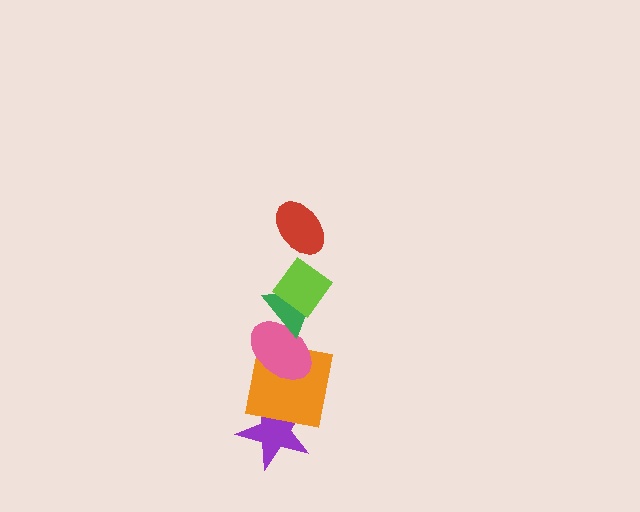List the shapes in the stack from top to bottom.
From top to bottom: the red ellipse, the lime diamond, the green triangle, the pink ellipse, the orange square, the purple star.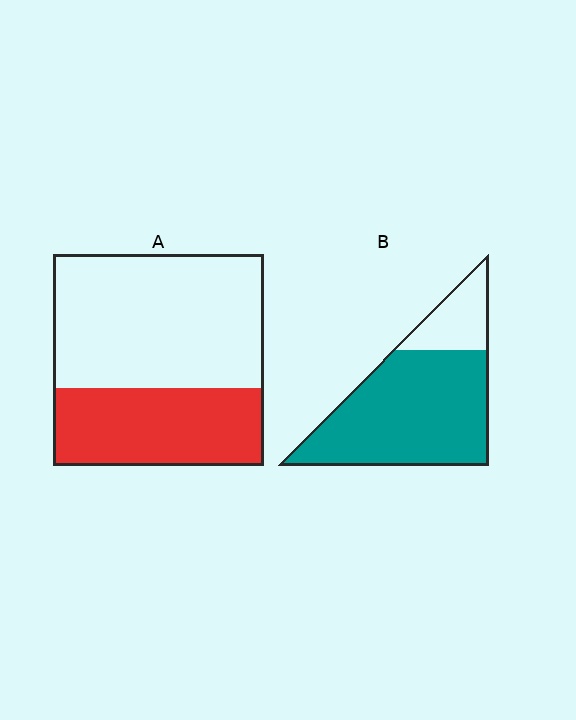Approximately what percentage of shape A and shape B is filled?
A is approximately 35% and B is approximately 80%.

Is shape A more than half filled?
No.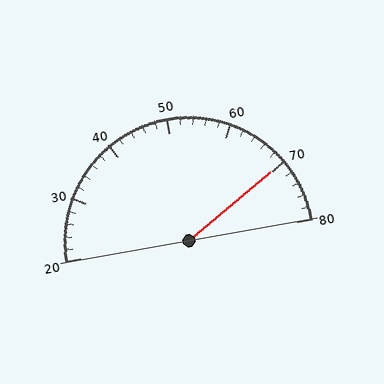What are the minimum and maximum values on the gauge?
The gauge ranges from 20 to 80.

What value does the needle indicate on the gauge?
The needle indicates approximately 70.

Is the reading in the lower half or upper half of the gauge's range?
The reading is in the upper half of the range (20 to 80).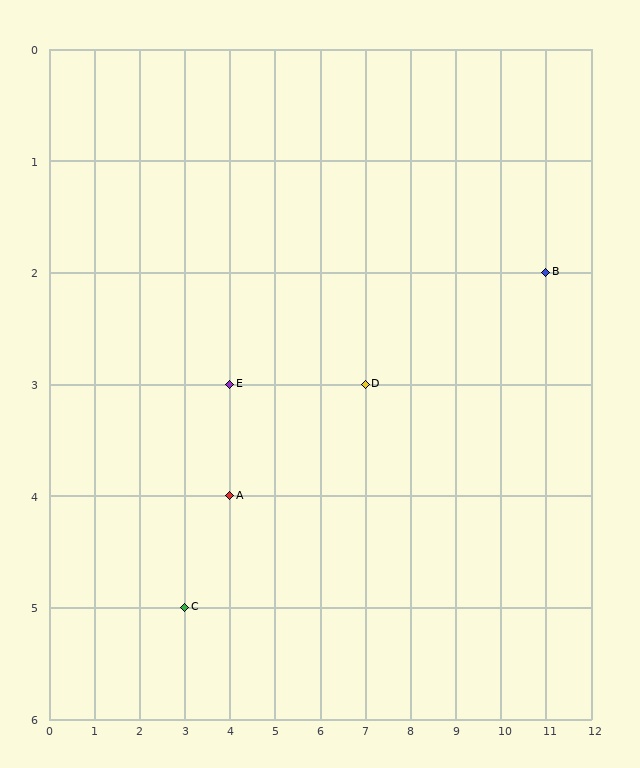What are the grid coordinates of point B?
Point B is at grid coordinates (11, 2).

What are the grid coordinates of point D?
Point D is at grid coordinates (7, 3).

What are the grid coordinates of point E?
Point E is at grid coordinates (4, 3).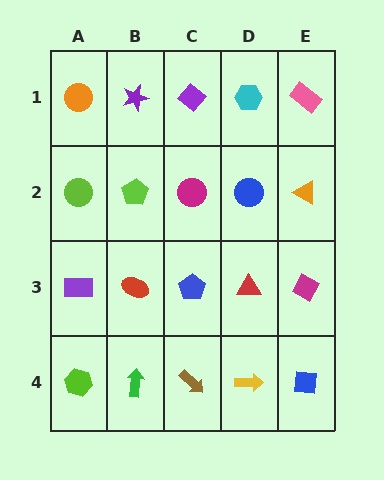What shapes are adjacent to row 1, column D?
A blue circle (row 2, column D), a purple diamond (row 1, column C), a pink rectangle (row 1, column E).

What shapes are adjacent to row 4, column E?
A magenta diamond (row 3, column E), a yellow arrow (row 4, column D).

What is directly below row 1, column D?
A blue circle.